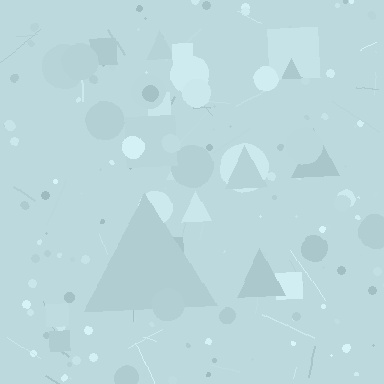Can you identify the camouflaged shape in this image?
The camouflaged shape is a triangle.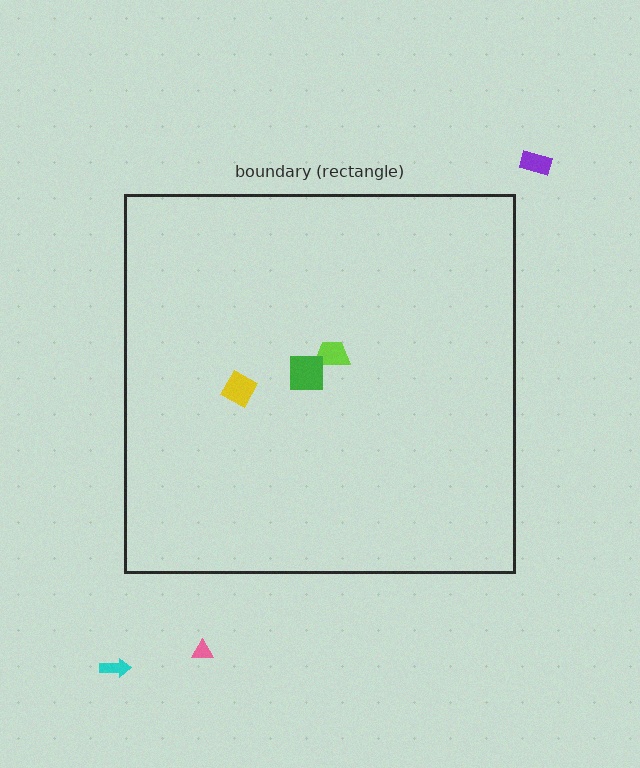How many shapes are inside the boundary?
3 inside, 3 outside.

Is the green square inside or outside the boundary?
Inside.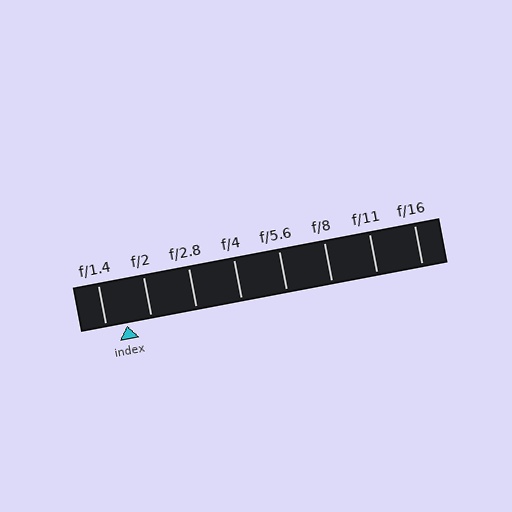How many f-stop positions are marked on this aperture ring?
There are 8 f-stop positions marked.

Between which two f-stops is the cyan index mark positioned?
The index mark is between f/1.4 and f/2.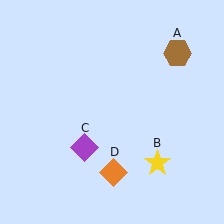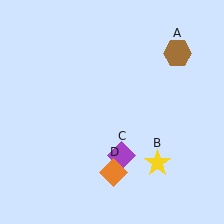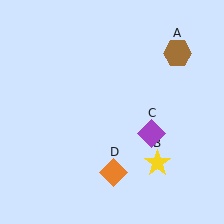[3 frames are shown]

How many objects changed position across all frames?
1 object changed position: purple diamond (object C).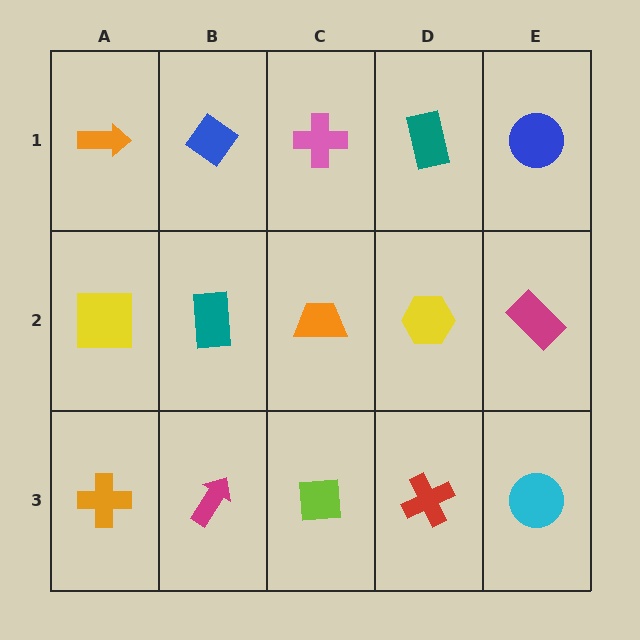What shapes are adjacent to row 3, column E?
A magenta rectangle (row 2, column E), a red cross (row 3, column D).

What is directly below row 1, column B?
A teal rectangle.